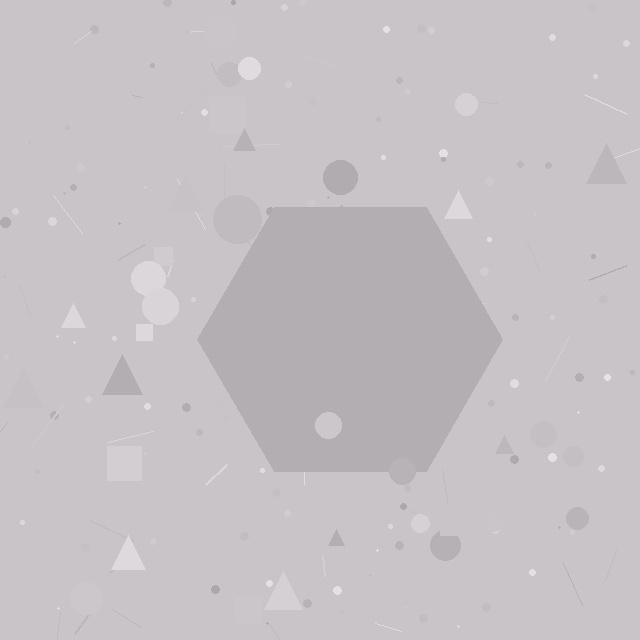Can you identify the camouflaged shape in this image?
The camouflaged shape is a hexagon.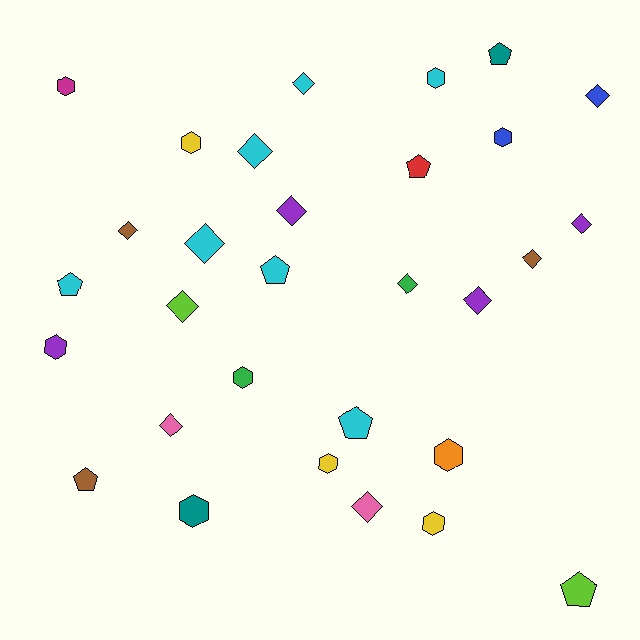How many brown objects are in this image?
There are 3 brown objects.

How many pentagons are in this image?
There are 7 pentagons.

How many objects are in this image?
There are 30 objects.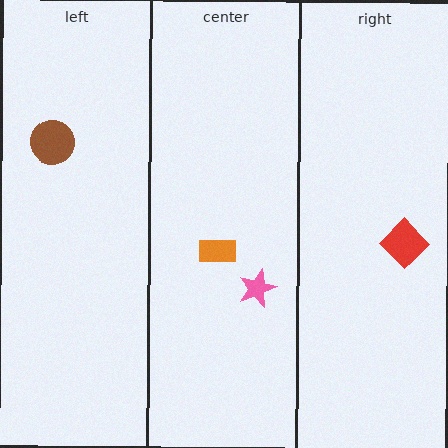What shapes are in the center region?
The pink star, the orange rectangle.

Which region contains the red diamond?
The right region.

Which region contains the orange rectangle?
The center region.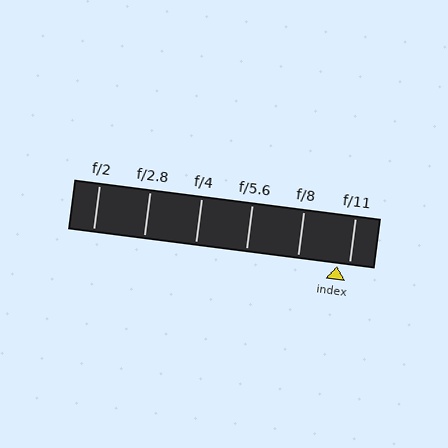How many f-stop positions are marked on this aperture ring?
There are 6 f-stop positions marked.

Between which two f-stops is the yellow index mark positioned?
The index mark is between f/8 and f/11.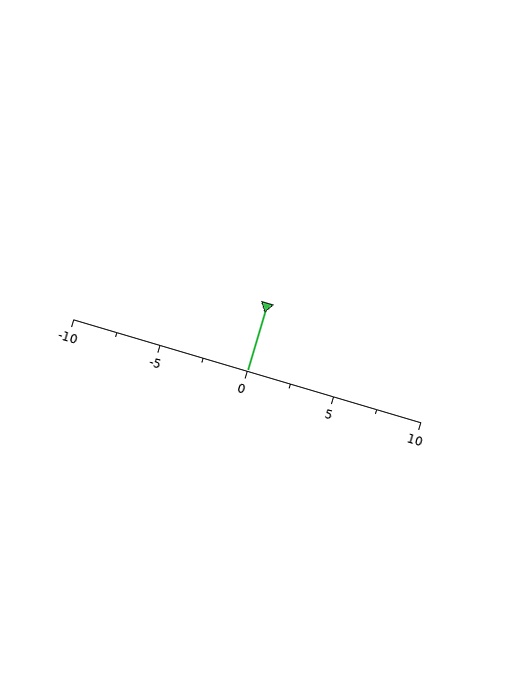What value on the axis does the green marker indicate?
The marker indicates approximately 0.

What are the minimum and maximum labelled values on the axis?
The axis runs from -10 to 10.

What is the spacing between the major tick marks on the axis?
The major ticks are spaced 5 apart.